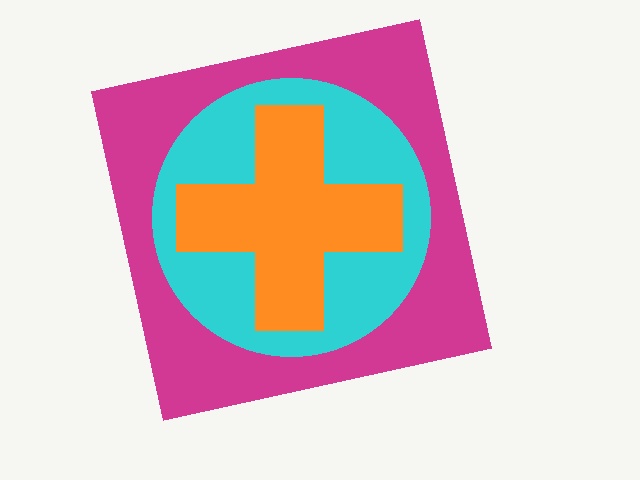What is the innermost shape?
The orange cross.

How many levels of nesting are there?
3.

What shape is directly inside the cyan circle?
The orange cross.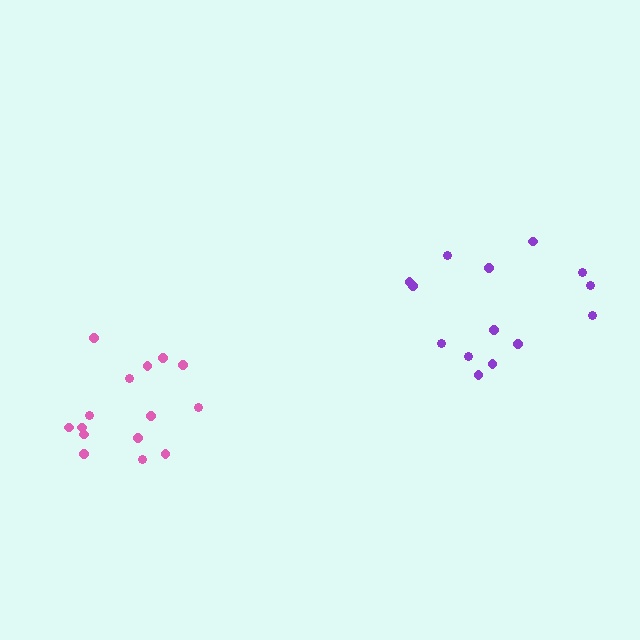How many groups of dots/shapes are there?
There are 2 groups.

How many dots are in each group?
Group 1: 14 dots, Group 2: 15 dots (29 total).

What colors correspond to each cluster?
The clusters are colored: purple, pink.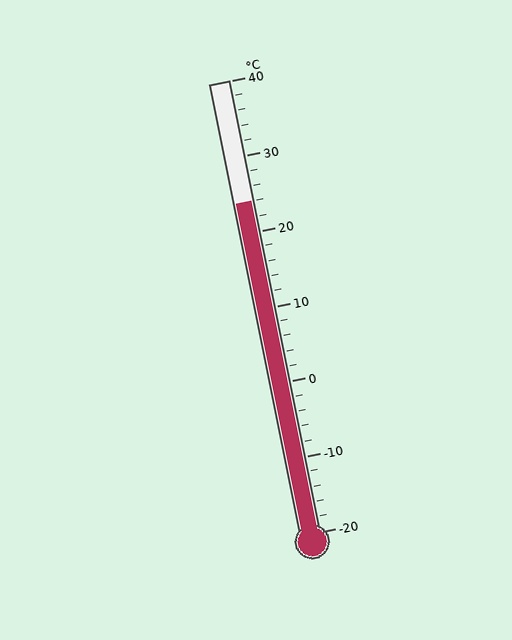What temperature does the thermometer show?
The thermometer shows approximately 24°C.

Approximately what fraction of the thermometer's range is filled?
The thermometer is filled to approximately 75% of its range.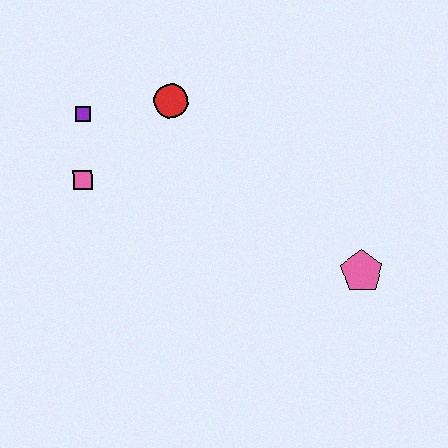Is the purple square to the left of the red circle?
Yes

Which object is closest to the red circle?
The purple square is closest to the red circle.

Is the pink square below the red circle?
Yes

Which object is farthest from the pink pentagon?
The purple square is farthest from the pink pentagon.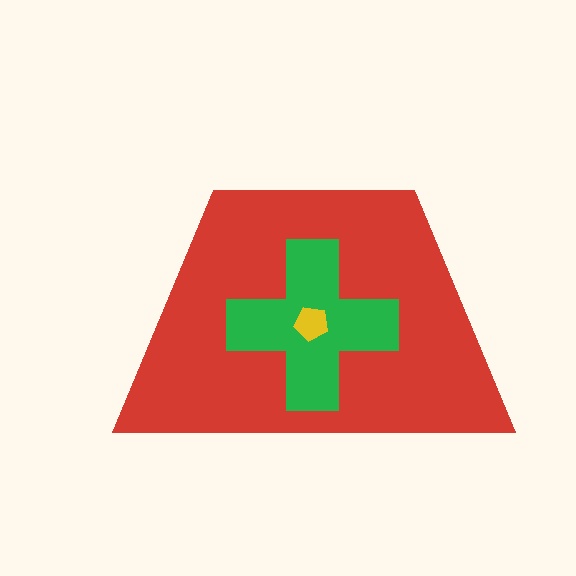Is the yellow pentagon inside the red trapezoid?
Yes.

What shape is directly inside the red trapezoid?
The green cross.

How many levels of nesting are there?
3.